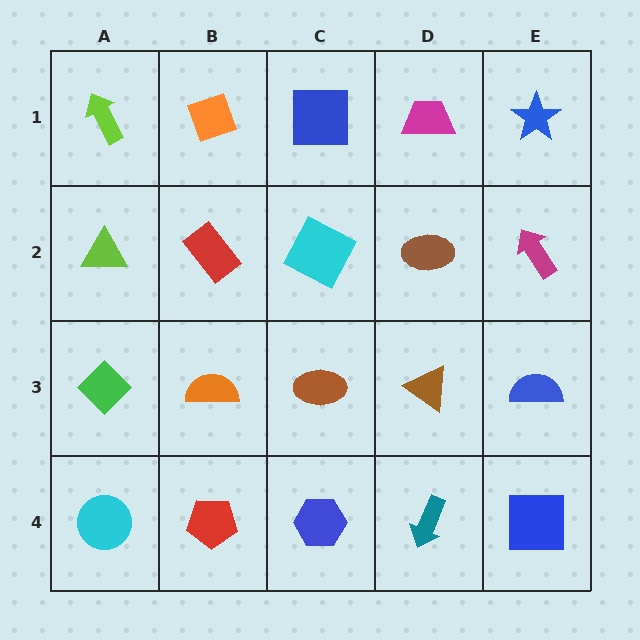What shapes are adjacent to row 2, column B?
An orange diamond (row 1, column B), an orange semicircle (row 3, column B), a lime triangle (row 2, column A), a cyan square (row 2, column C).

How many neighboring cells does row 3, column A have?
3.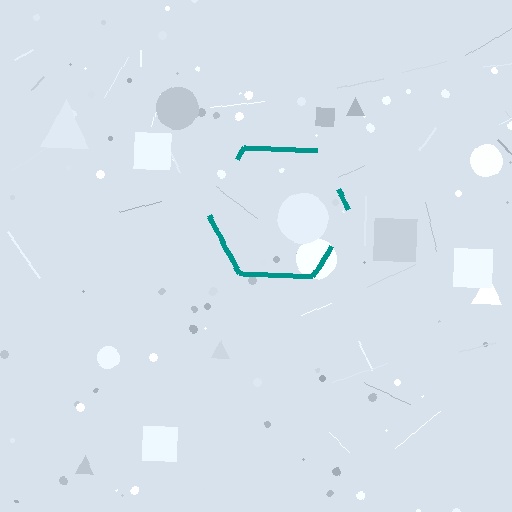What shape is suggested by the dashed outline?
The dashed outline suggests a hexagon.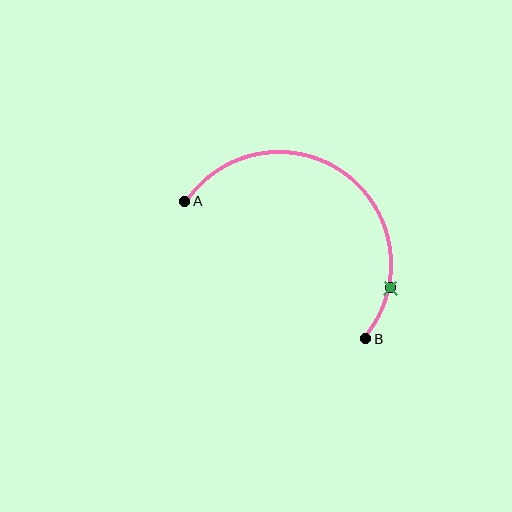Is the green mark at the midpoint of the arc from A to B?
No. The green mark lies on the arc but is closer to endpoint B. The arc midpoint would be at the point on the curve equidistant along the arc from both A and B.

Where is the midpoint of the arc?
The arc midpoint is the point on the curve farthest from the straight line joining A and B. It sits above and to the right of that line.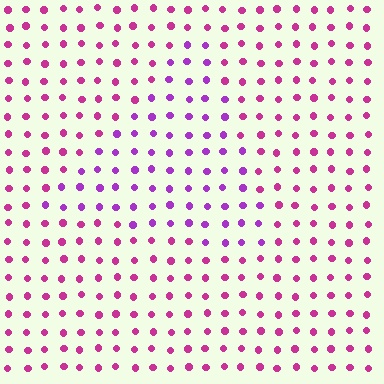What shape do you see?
I see a triangle.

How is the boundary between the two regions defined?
The boundary is defined purely by a slight shift in hue (about 33 degrees). Spacing, size, and orientation are identical on both sides.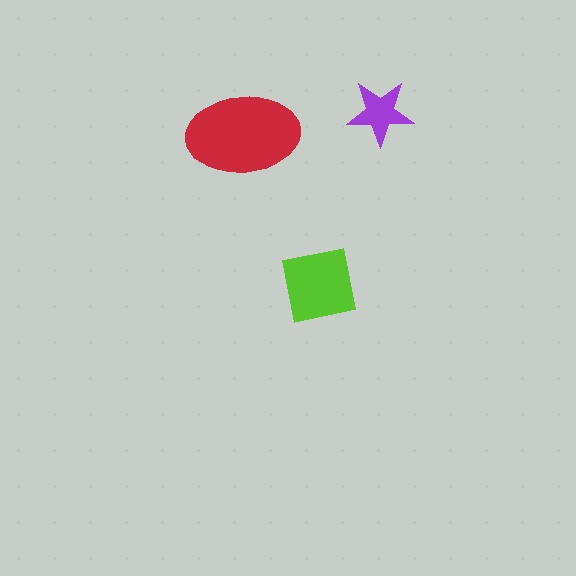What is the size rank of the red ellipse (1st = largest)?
1st.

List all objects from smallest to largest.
The purple star, the lime square, the red ellipse.